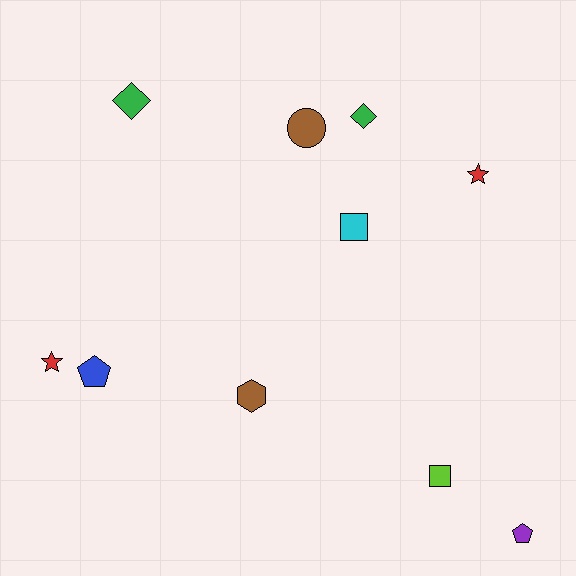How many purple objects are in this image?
There is 1 purple object.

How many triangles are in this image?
There are no triangles.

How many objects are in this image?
There are 10 objects.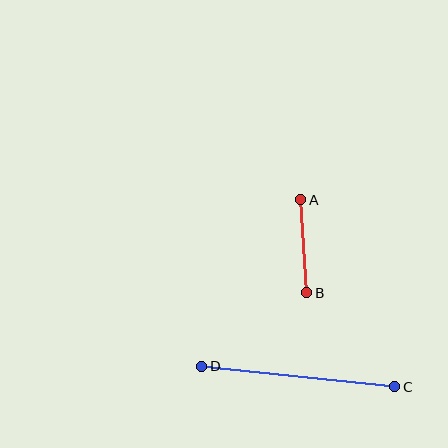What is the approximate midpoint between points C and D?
The midpoint is at approximately (298, 377) pixels.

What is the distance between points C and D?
The distance is approximately 194 pixels.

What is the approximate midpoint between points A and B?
The midpoint is at approximately (304, 246) pixels.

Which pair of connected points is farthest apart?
Points C and D are farthest apart.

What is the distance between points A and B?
The distance is approximately 93 pixels.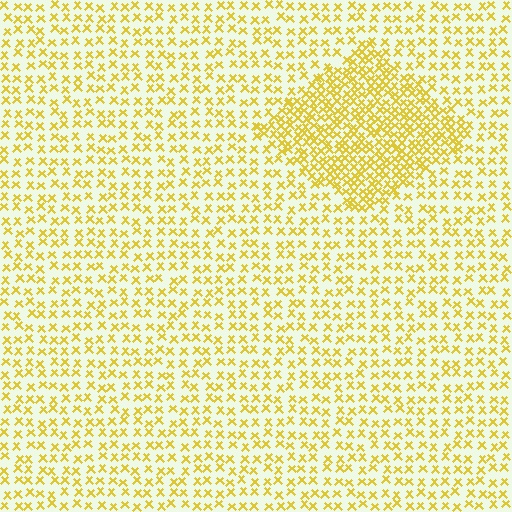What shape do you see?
I see a diamond.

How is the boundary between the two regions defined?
The boundary is defined by a change in element density (approximately 2.1x ratio). All elements are the same color, size, and shape.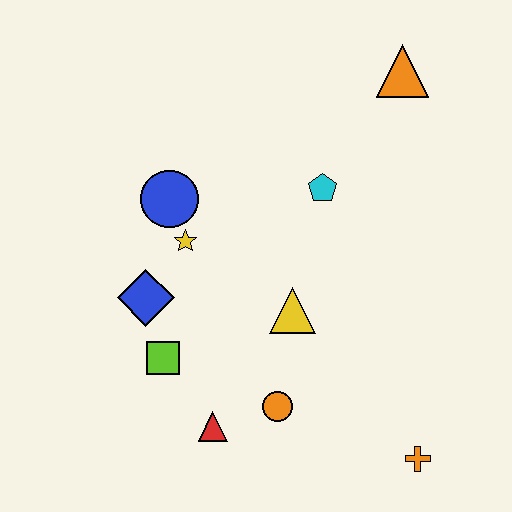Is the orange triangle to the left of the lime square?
No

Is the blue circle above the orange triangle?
No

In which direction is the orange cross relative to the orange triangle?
The orange cross is below the orange triangle.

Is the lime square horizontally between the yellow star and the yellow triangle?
No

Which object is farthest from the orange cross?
The orange triangle is farthest from the orange cross.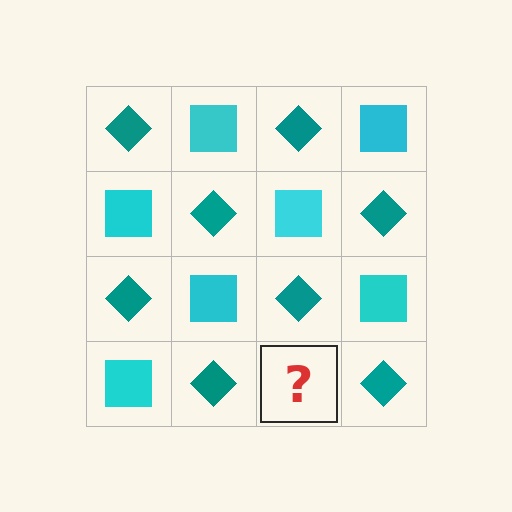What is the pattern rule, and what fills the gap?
The rule is that it alternates teal diamond and cyan square in a checkerboard pattern. The gap should be filled with a cyan square.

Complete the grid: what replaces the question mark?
The question mark should be replaced with a cyan square.